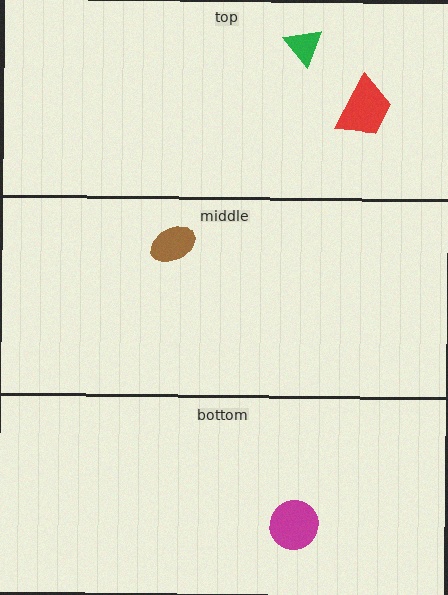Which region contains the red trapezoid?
The top region.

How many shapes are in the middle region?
1.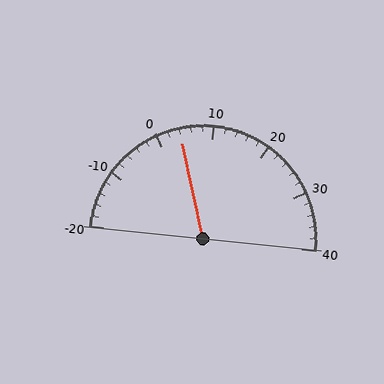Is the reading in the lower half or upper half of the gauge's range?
The reading is in the lower half of the range (-20 to 40).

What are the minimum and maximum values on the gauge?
The gauge ranges from -20 to 40.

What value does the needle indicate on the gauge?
The needle indicates approximately 4.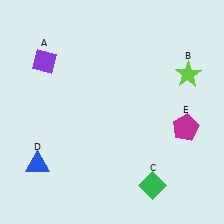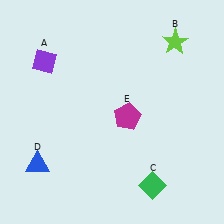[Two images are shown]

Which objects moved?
The objects that moved are: the lime star (B), the magenta pentagon (E).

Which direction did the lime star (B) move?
The lime star (B) moved up.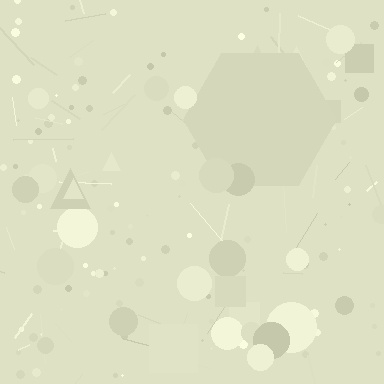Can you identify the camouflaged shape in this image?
The camouflaged shape is a hexagon.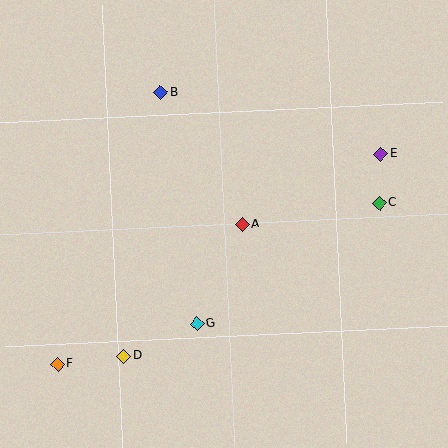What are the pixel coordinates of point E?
Point E is at (381, 154).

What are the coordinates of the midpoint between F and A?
The midpoint between F and A is at (150, 294).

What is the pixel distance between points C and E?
The distance between C and E is 49 pixels.